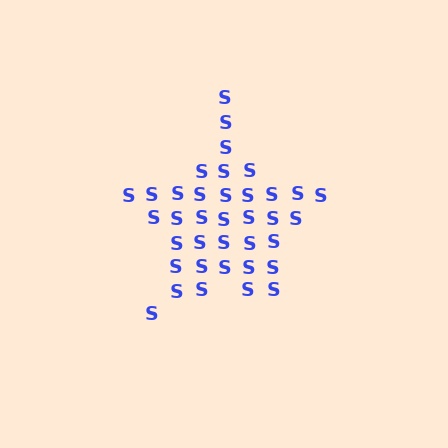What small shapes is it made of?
It is made of small letter S's.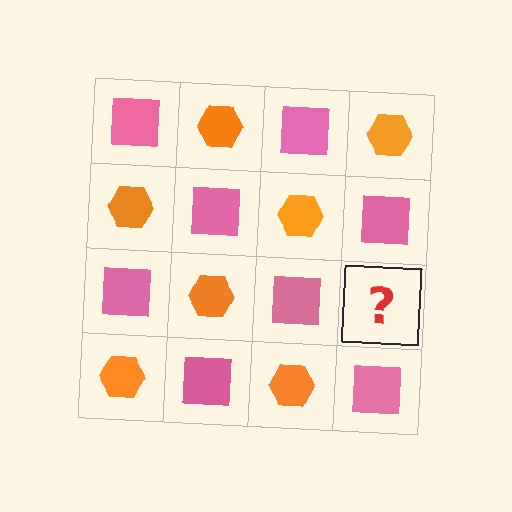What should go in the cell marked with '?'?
The missing cell should contain an orange hexagon.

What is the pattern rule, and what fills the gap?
The rule is that it alternates pink square and orange hexagon in a checkerboard pattern. The gap should be filled with an orange hexagon.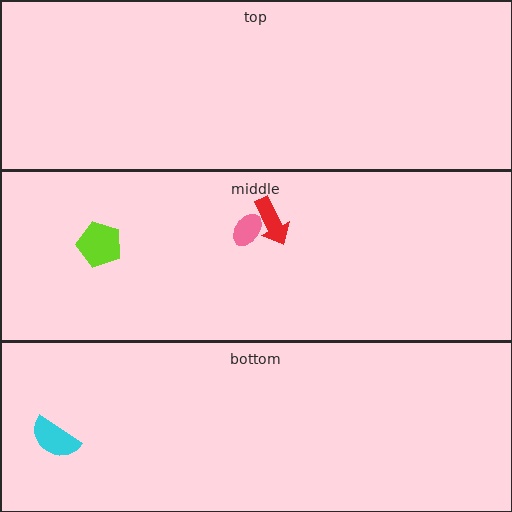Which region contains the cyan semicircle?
The bottom region.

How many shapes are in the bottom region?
1.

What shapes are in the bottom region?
The cyan semicircle.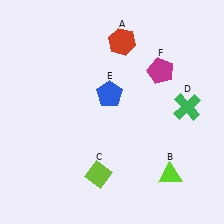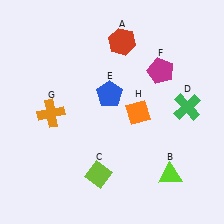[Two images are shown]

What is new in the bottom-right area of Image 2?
An orange diamond (H) was added in the bottom-right area of Image 2.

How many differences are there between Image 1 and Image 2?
There are 2 differences between the two images.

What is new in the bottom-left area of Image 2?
An orange cross (G) was added in the bottom-left area of Image 2.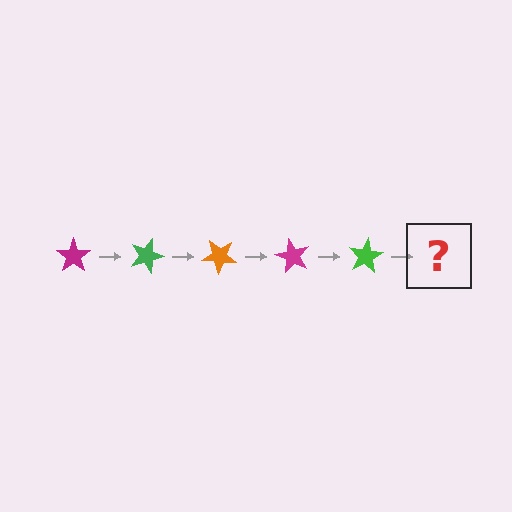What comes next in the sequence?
The next element should be an orange star, rotated 100 degrees from the start.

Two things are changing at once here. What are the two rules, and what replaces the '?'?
The two rules are that it rotates 20 degrees each step and the color cycles through magenta, green, and orange. The '?' should be an orange star, rotated 100 degrees from the start.